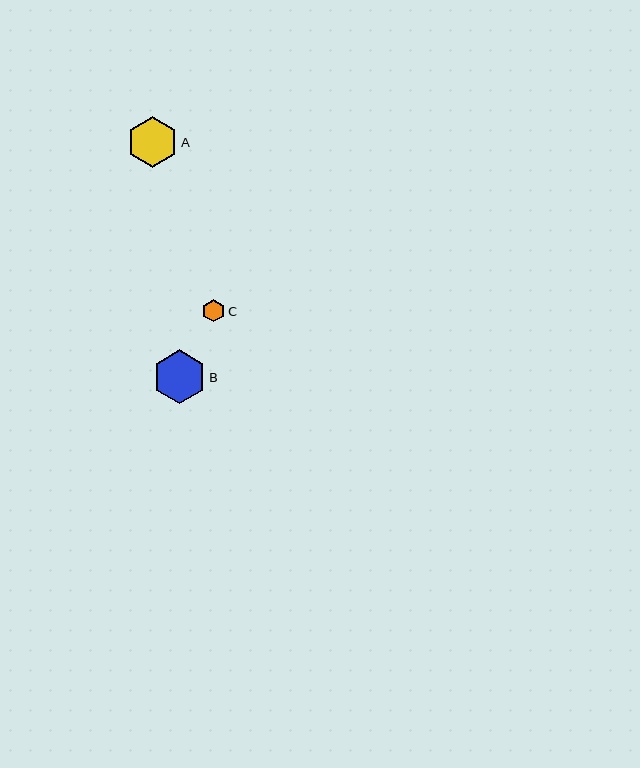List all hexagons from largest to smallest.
From largest to smallest: B, A, C.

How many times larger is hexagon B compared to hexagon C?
Hexagon B is approximately 2.4 times the size of hexagon C.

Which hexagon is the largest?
Hexagon B is the largest with a size of approximately 54 pixels.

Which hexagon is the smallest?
Hexagon C is the smallest with a size of approximately 22 pixels.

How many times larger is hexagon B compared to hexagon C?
Hexagon B is approximately 2.4 times the size of hexagon C.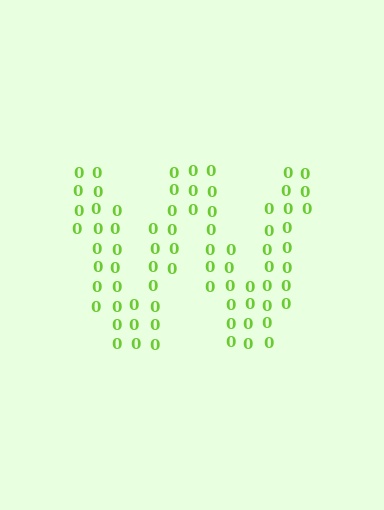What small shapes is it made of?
It is made of small digit 0's.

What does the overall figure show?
The overall figure shows the letter W.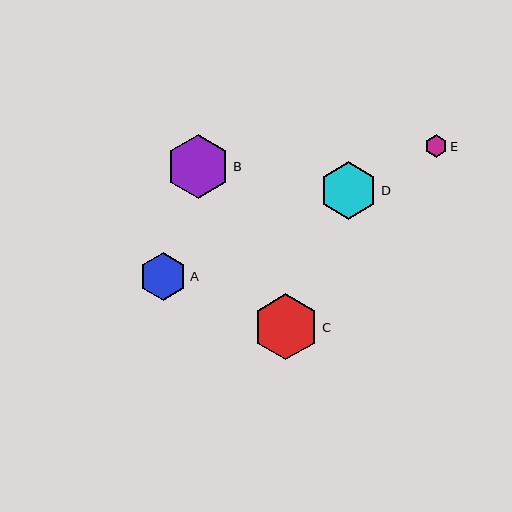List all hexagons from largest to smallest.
From largest to smallest: C, B, D, A, E.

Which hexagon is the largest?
Hexagon C is the largest with a size of approximately 66 pixels.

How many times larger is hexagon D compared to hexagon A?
Hexagon D is approximately 1.2 times the size of hexagon A.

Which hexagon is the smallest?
Hexagon E is the smallest with a size of approximately 23 pixels.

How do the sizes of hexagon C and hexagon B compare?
Hexagon C and hexagon B are approximately the same size.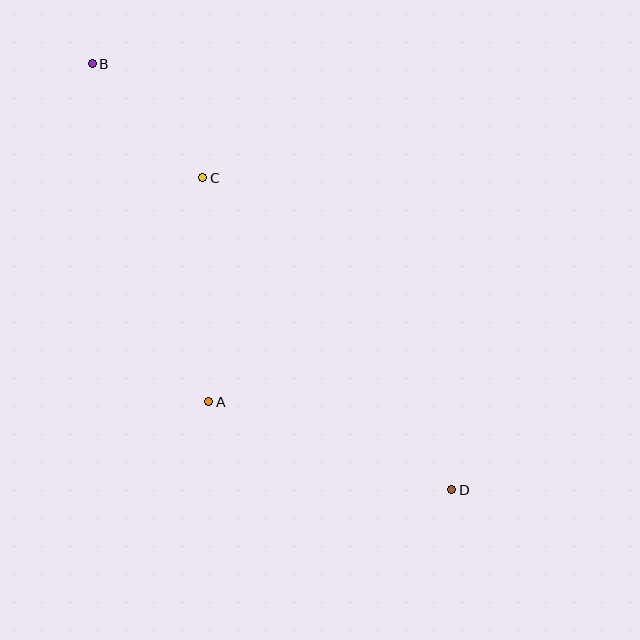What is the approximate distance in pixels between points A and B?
The distance between A and B is approximately 358 pixels.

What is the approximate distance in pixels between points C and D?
The distance between C and D is approximately 399 pixels.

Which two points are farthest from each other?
Points B and D are farthest from each other.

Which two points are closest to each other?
Points B and C are closest to each other.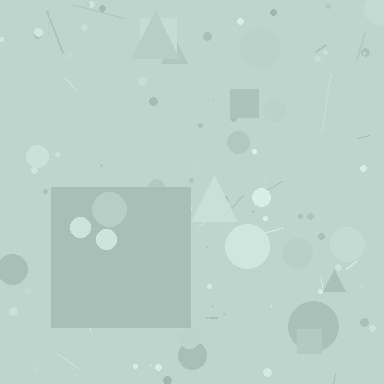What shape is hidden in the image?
A square is hidden in the image.